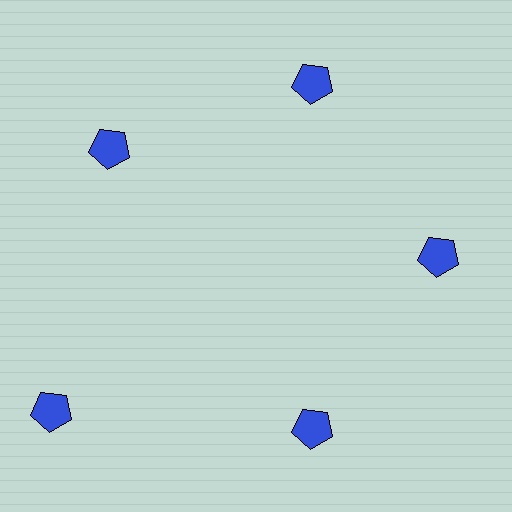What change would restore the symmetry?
The symmetry would be restored by moving it inward, back onto the ring so that all 5 pentagons sit at equal angles and equal distance from the center.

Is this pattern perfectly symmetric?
No. The 5 blue pentagons are arranged in a ring, but one element near the 8 o'clock position is pushed outward from the center, breaking the 5-fold rotational symmetry.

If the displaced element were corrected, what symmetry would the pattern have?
It would have 5-fold rotational symmetry — the pattern would map onto itself every 72 degrees.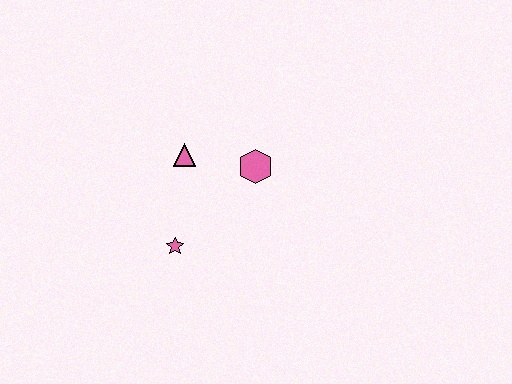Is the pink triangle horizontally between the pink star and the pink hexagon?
Yes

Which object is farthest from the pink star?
The pink hexagon is farthest from the pink star.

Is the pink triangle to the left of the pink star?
No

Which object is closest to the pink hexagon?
The pink triangle is closest to the pink hexagon.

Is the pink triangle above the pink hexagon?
Yes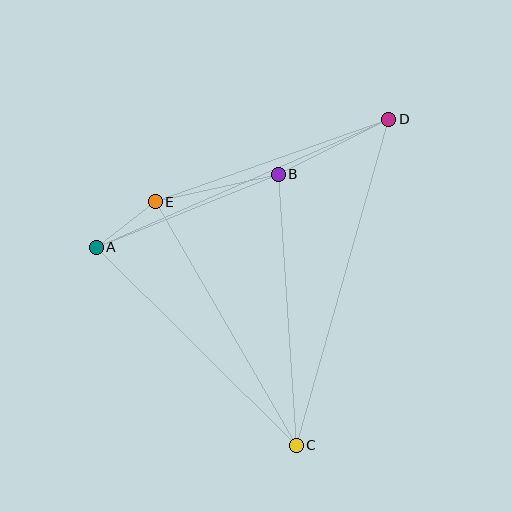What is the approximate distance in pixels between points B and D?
The distance between B and D is approximately 123 pixels.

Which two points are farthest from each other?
Points C and D are farthest from each other.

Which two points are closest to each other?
Points A and E are closest to each other.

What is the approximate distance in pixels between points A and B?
The distance between A and B is approximately 196 pixels.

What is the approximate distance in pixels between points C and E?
The distance between C and E is approximately 281 pixels.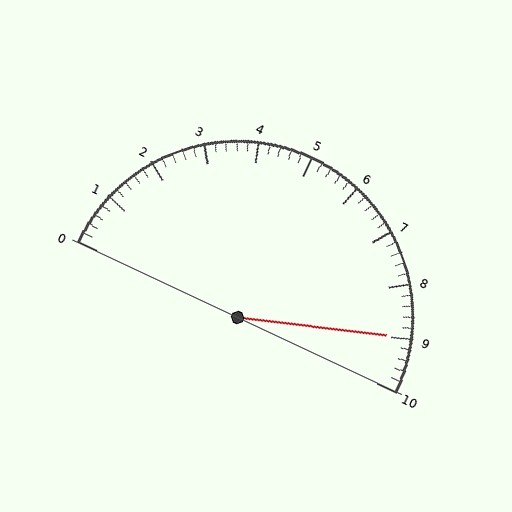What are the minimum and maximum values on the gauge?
The gauge ranges from 0 to 10.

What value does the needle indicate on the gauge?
The needle indicates approximately 9.0.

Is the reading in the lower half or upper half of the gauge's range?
The reading is in the upper half of the range (0 to 10).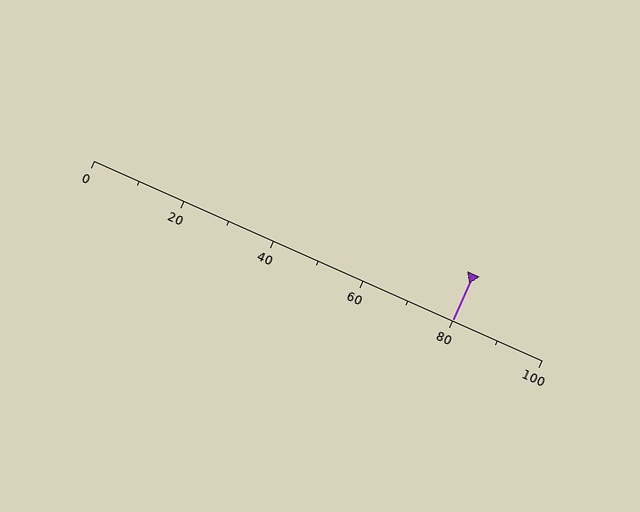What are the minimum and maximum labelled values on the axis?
The axis runs from 0 to 100.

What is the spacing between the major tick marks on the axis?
The major ticks are spaced 20 apart.